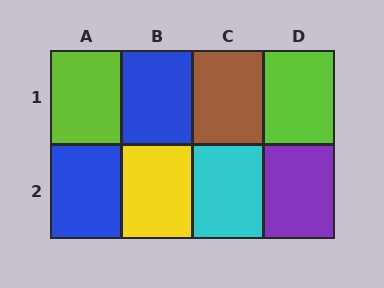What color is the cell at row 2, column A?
Blue.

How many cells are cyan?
1 cell is cyan.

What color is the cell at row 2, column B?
Yellow.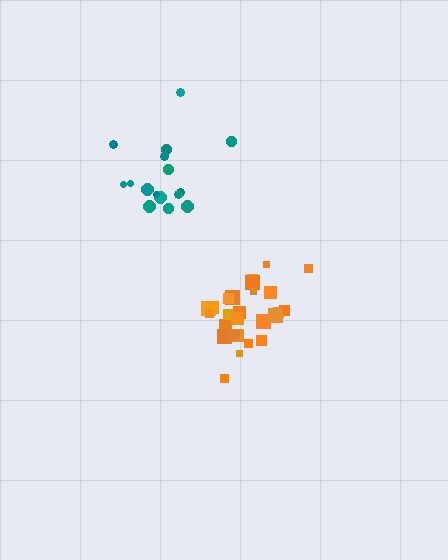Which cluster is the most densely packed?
Orange.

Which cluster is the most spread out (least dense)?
Teal.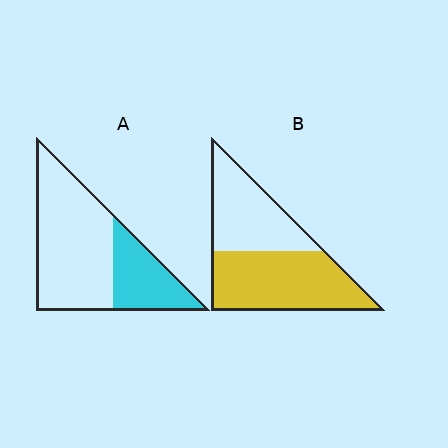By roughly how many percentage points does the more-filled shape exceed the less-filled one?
By roughly 25 percentage points (B over A).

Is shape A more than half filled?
No.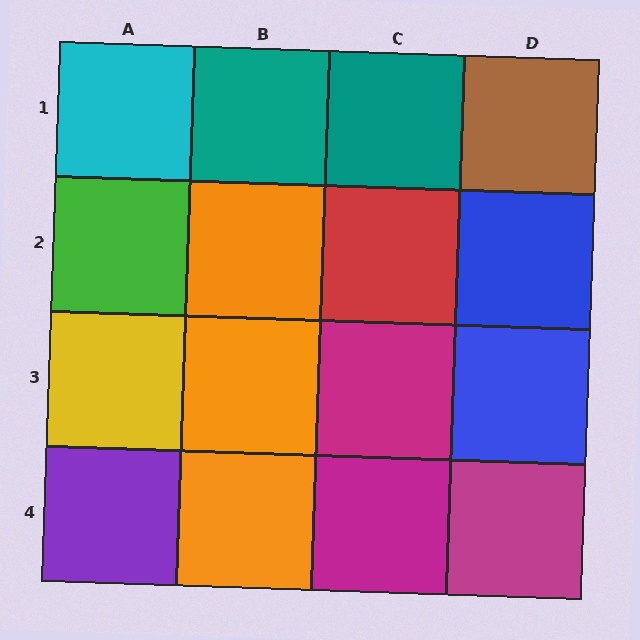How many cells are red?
1 cell is red.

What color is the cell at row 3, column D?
Blue.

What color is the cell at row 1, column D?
Brown.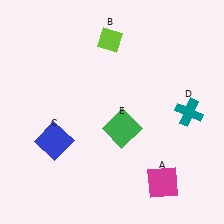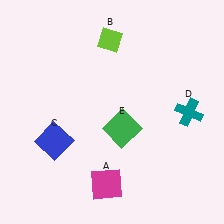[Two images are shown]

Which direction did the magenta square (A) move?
The magenta square (A) moved left.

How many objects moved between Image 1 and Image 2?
1 object moved between the two images.